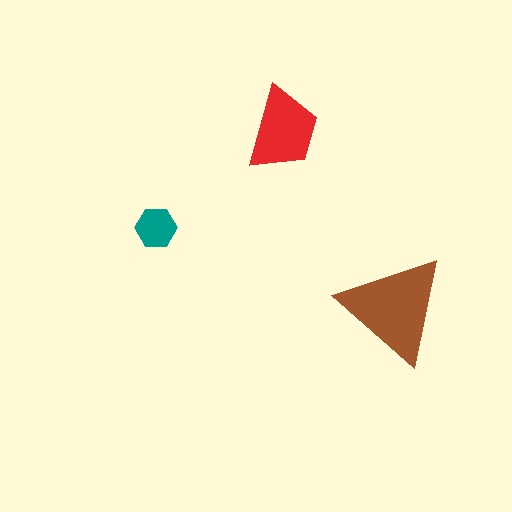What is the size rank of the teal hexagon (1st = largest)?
3rd.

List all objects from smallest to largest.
The teal hexagon, the red trapezoid, the brown triangle.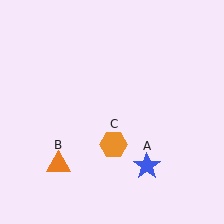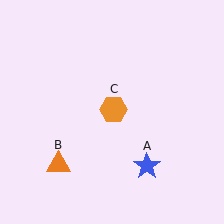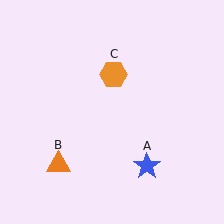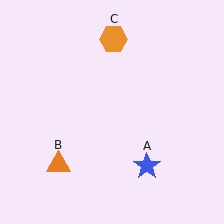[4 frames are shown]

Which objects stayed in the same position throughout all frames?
Blue star (object A) and orange triangle (object B) remained stationary.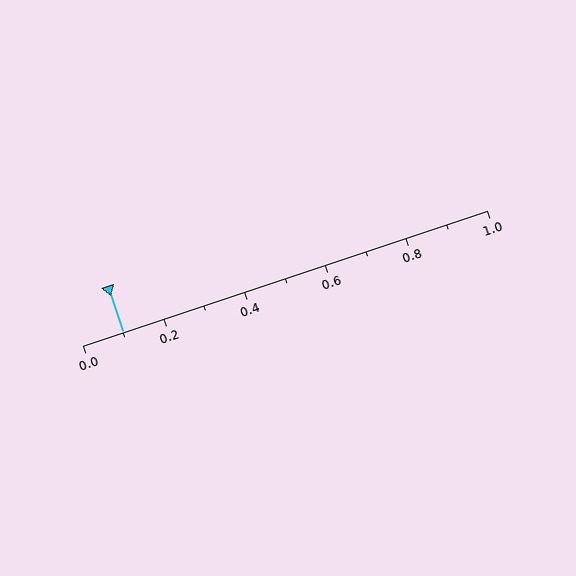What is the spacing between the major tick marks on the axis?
The major ticks are spaced 0.2 apart.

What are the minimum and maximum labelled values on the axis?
The axis runs from 0.0 to 1.0.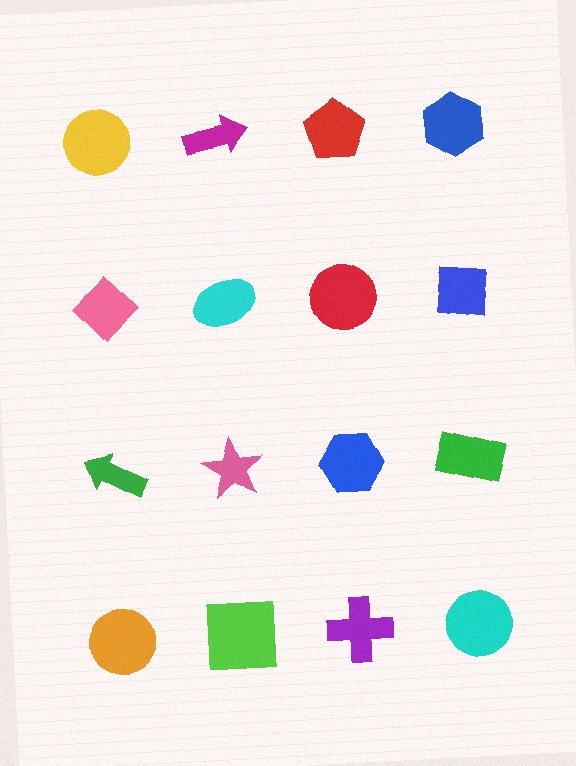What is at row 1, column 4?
A blue hexagon.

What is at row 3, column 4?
A green rectangle.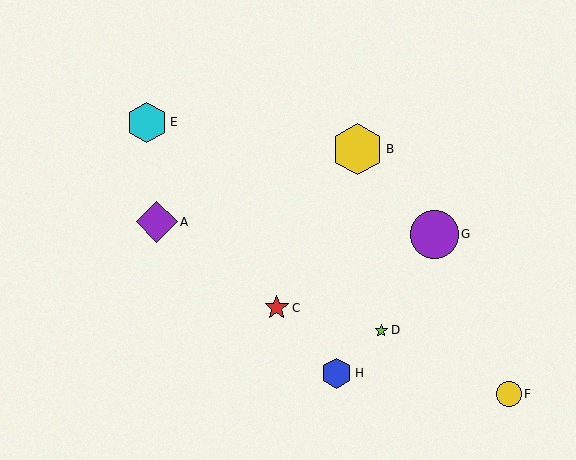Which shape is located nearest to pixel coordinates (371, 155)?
The yellow hexagon (labeled B) at (357, 149) is nearest to that location.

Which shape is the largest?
The yellow hexagon (labeled B) is the largest.